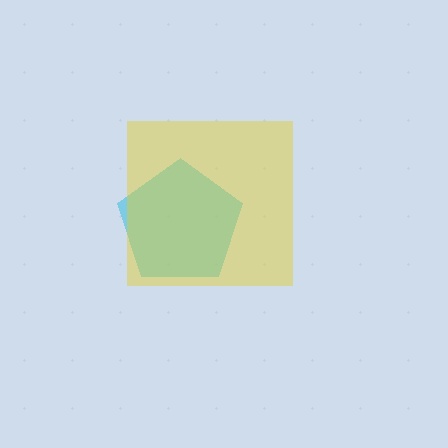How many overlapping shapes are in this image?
There are 2 overlapping shapes in the image.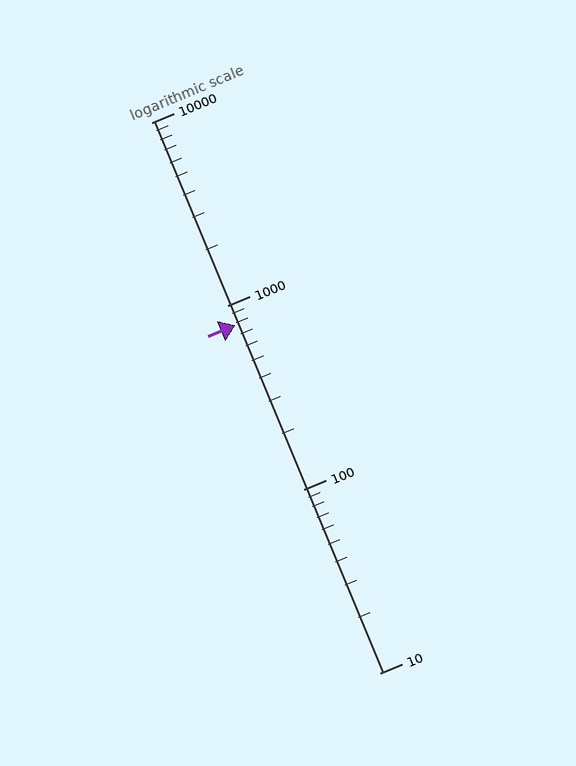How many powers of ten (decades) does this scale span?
The scale spans 3 decades, from 10 to 10000.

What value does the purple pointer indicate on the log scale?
The pointer indicates approximately 790.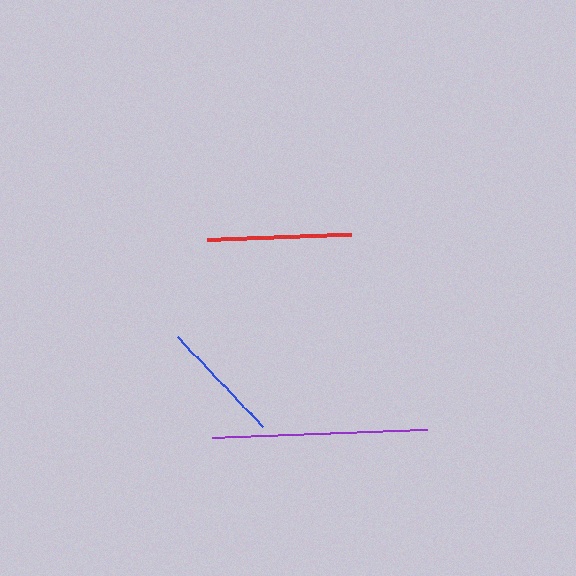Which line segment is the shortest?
The blue line is the shortest at approximately 124 pixels.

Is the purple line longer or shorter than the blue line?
The purple line is longer than the blue line.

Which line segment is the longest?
The purple line is the longest at approximately 216 pixels.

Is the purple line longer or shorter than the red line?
The purple line is longer than the red line.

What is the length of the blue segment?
The blue segment is approximately 124 pixels long.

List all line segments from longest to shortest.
From longest to shortest: purple, red, blue.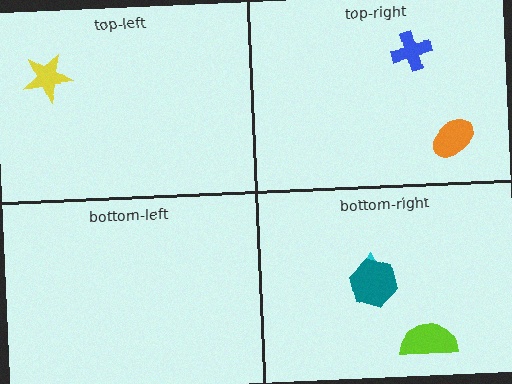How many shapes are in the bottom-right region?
3.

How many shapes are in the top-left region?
1.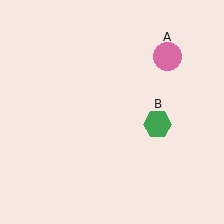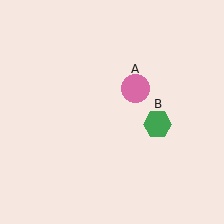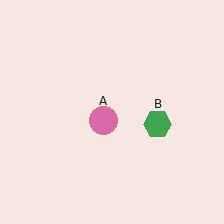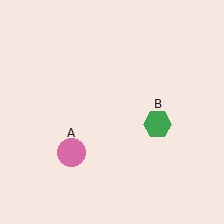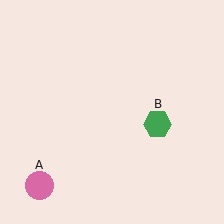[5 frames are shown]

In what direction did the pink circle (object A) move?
The pink circle (object A) moved down and to the left.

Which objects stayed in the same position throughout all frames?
Green hexagon (object B) remained stationary.